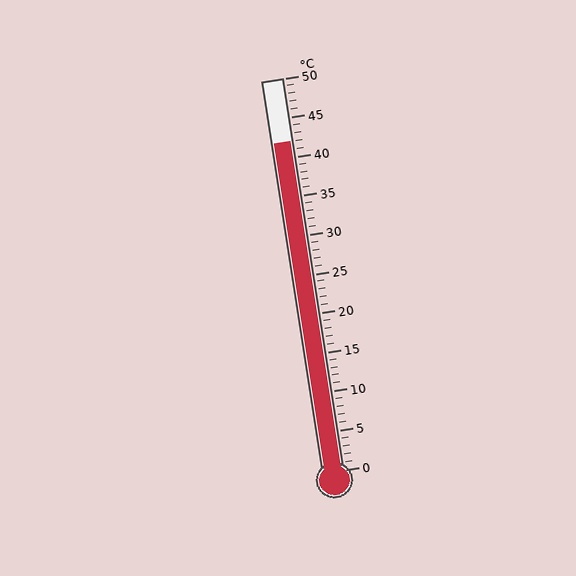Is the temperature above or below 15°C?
The temperature is above 15°C.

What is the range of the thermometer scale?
The thermometer scale ranges from 0°C to 50°C.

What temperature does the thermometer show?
The thermometer shows approximately 42°C.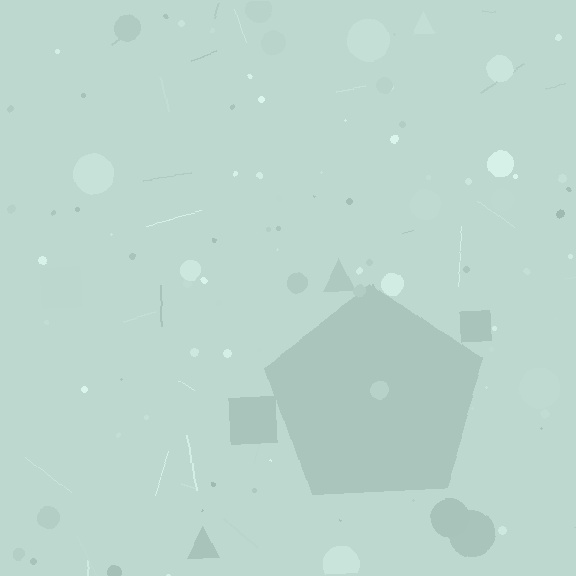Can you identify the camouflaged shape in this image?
The camouflaged shape is a pentagon.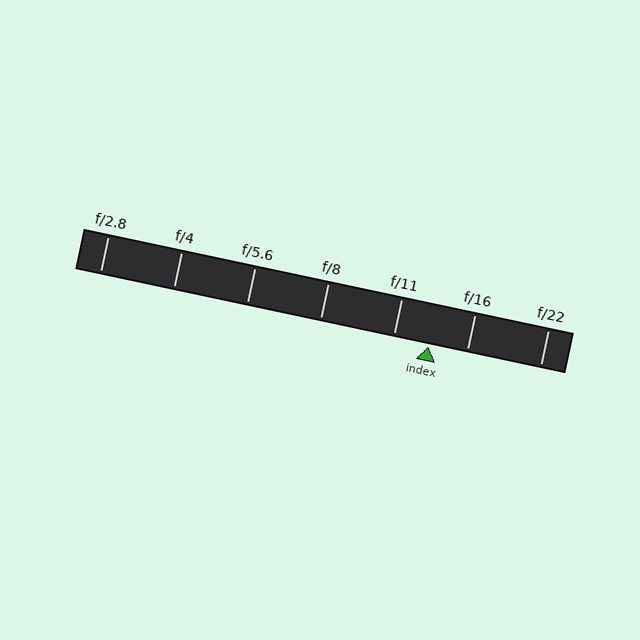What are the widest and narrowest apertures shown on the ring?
The widest aperture shown is f/2.8 and the narrowest is f/22.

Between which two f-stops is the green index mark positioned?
The index mark is between f/11 and f/16.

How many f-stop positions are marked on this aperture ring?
There are 7 f-stop positions marked.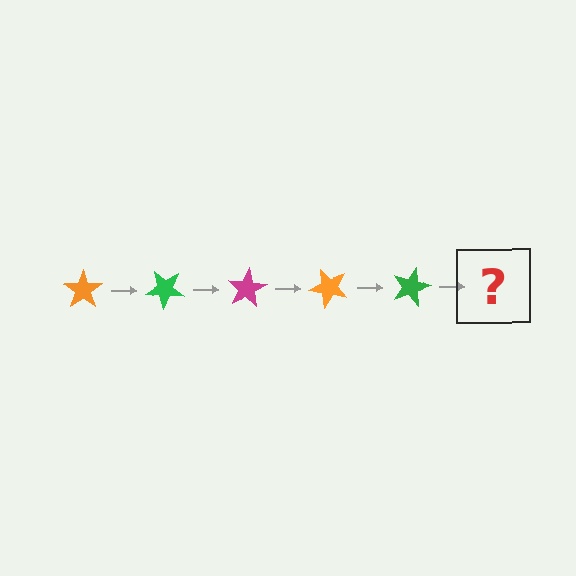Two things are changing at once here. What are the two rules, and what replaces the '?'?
The two rules are that it rotates 40 degrees each step and the color cycles through orange, green, and magenta. The '?' should be a magenta star, rotated 200 degrees from the start.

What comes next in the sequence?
The next element should be a magenta star, rotated 200 degrees from the start.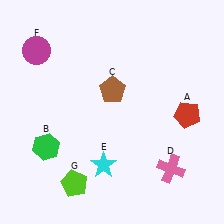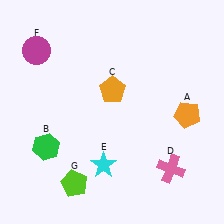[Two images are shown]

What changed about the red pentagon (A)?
In Image 1, A is red. In Image 2, it changed to orange.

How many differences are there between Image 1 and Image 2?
There are 2 differences between the two images.